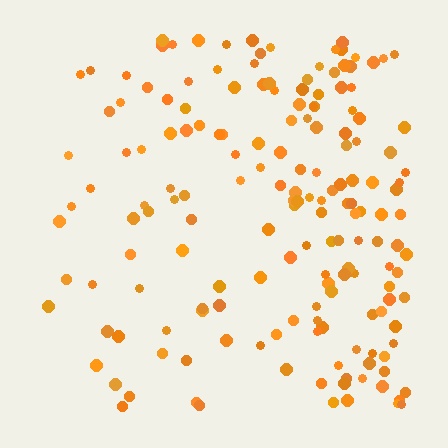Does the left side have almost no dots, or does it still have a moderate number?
Still a moderate number, just noticeably fewer than the right.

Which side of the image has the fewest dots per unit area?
The left.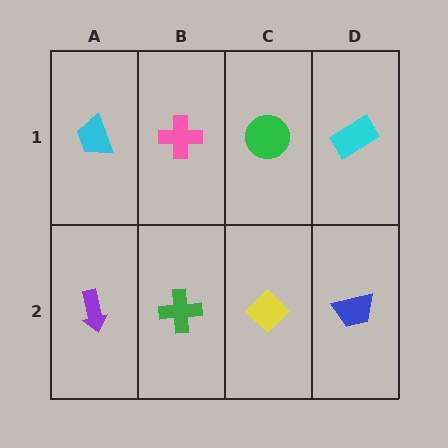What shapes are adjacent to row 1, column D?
A blue trapezoid (row 2, column D), a green circle (row 1, column C).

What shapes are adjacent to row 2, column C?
A green circle (row 1, column C), a green cross (row 2, column B), a blue trapezoid (row 2, column D).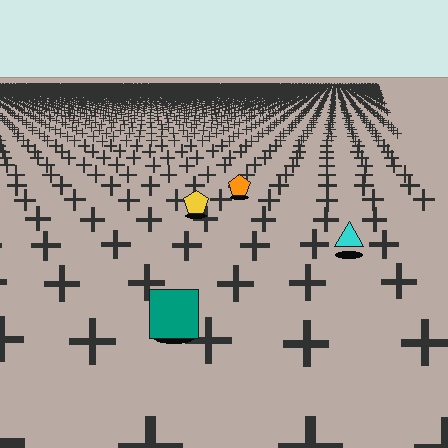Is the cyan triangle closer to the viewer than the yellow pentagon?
Yes. The cyan triangle is closer — you can tell from the texture gradient: the ground texture is coarser near it.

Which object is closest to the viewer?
The teal square is closest. The texture marks near it are larger and more spread out.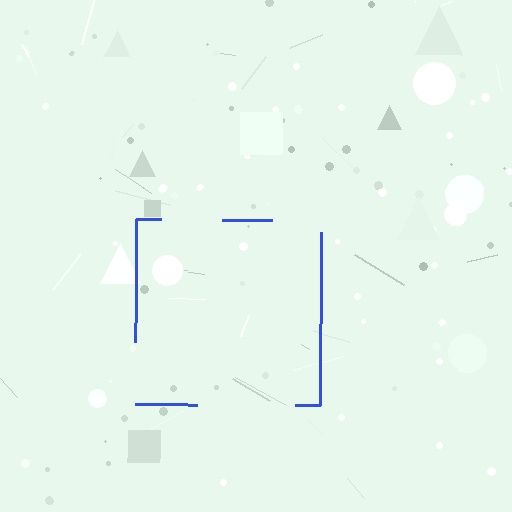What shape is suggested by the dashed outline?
The dashed outline suggests a square.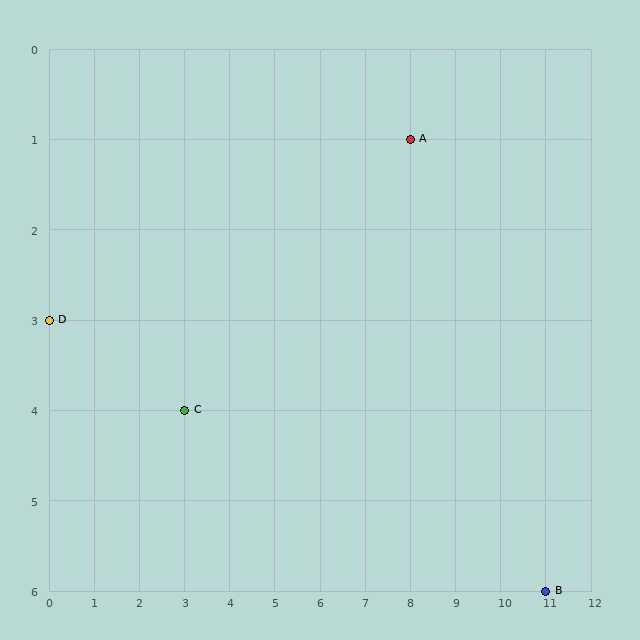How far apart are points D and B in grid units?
Points D and B are 11 columns and 3 rows apart (about 11.4 grid units diagonally).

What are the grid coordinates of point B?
Point B is at grid coordinates (11, 6).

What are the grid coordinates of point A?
Point A is at grid coordinates (8, 1).